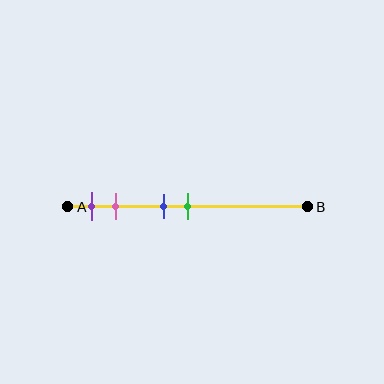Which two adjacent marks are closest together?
The blue and green marks are the closest adjacent pair.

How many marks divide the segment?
There are 4 marks dividing the segment.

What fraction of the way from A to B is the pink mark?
The pink mark is approximately 20% (0.2) of the way from A to B.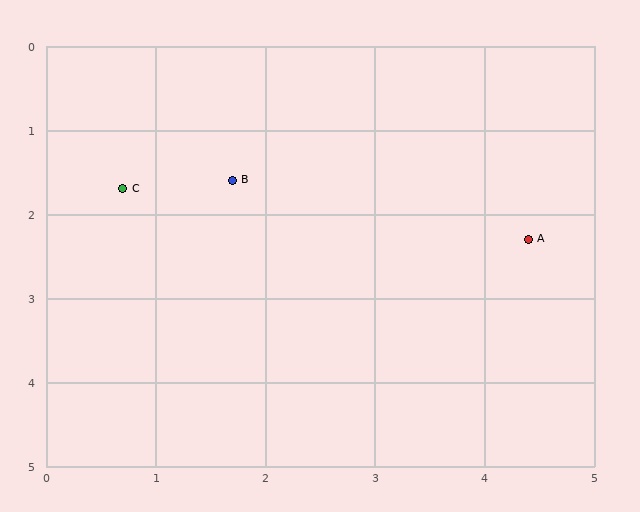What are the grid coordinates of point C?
Point C is at approximately (0.7, 1.7).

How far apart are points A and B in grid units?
Points A and B are about 2.8 grid units apart.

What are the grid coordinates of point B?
Point B is at approximately (1.7, 1.6).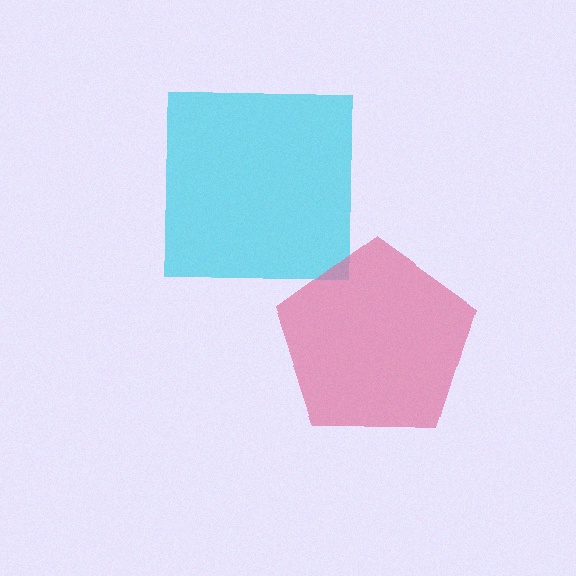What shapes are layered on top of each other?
The layered shapes are: a cyan square, a pink pentagon.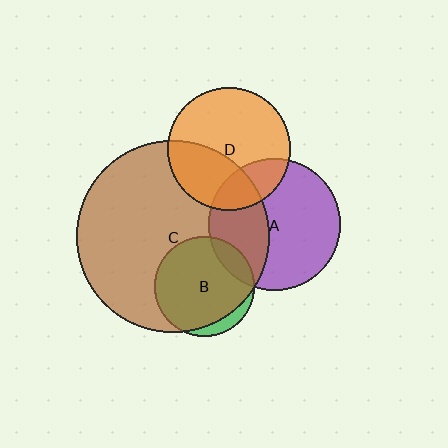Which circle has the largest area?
Circle C (brown).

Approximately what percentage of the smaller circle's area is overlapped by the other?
Approximately 90%.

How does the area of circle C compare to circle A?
Approximately 2.1 times.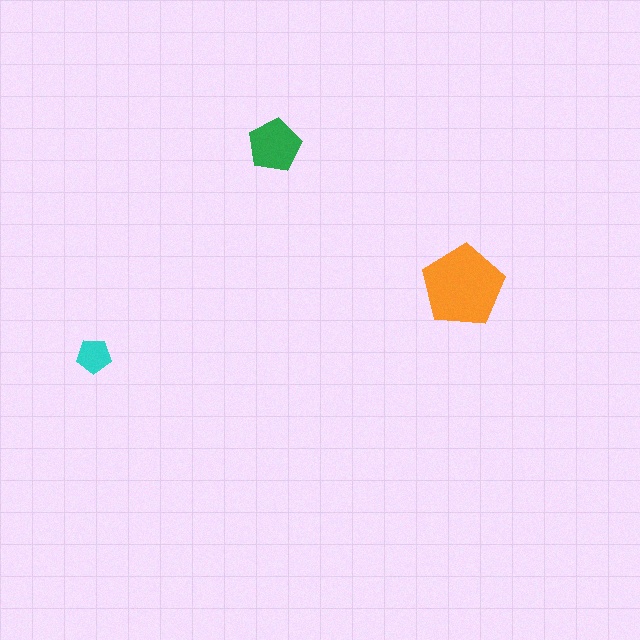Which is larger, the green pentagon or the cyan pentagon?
The green one.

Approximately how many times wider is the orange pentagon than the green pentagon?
About 1.5 times wider.